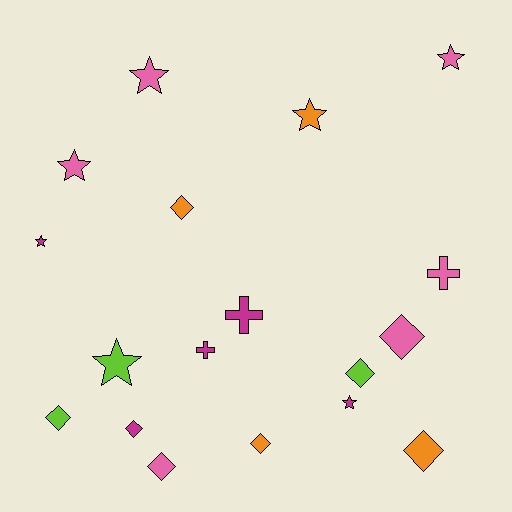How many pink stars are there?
There are 3 pink stars.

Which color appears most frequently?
Pink, with 6 objects.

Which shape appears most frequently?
Diamond, with 8 objects.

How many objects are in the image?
There are 18 objects.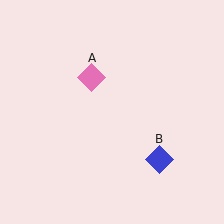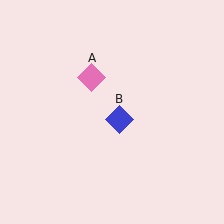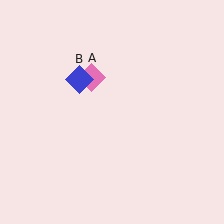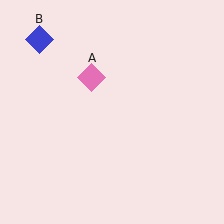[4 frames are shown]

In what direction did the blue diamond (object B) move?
The blue diamond (object B) moved up and to the left.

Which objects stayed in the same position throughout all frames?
Pink diamond (object A) remained stationary.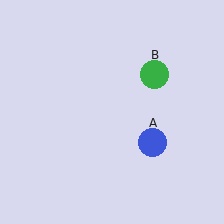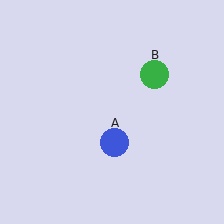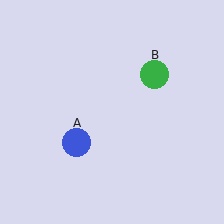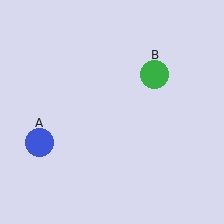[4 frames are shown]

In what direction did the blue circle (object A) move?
The blue circle (object A) moved left.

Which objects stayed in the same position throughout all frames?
Green circle (object B) remained stationary.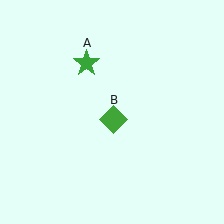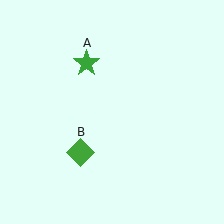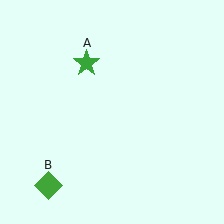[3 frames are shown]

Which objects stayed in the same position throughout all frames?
Green star (object A) remained stationary.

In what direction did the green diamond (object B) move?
The green diamond (object B) moved down and to the left.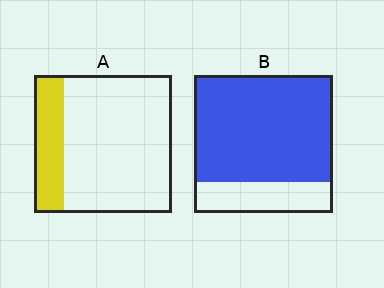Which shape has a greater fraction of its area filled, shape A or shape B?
Shape B.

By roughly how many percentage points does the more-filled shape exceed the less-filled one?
By roughly 55 percentage points (B over A).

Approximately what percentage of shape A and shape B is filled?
A is approximately 20% and B is approximately 80%.